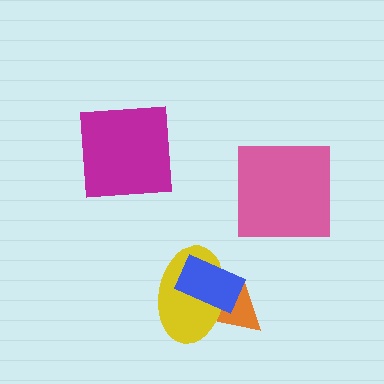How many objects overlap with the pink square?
0 objects overlap with the pink square.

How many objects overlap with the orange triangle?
2 objects overlap with the orange triangle.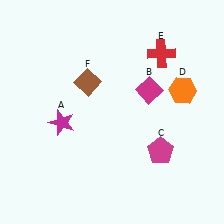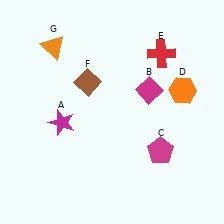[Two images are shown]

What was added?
An orange triangle (G) was added in Image 2.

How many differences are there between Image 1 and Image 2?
There is 1 difference between the two images.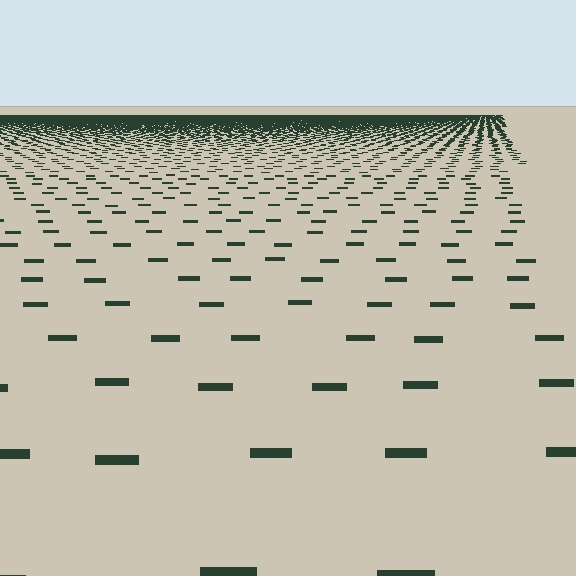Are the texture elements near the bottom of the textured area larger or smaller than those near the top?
Larger. Near the bottom, elements are closer to the viewer and appear at a bigger on-screen size.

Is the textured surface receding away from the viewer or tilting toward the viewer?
The surface is receding away from the viewer. Texture elements get smaller and denser toward the top.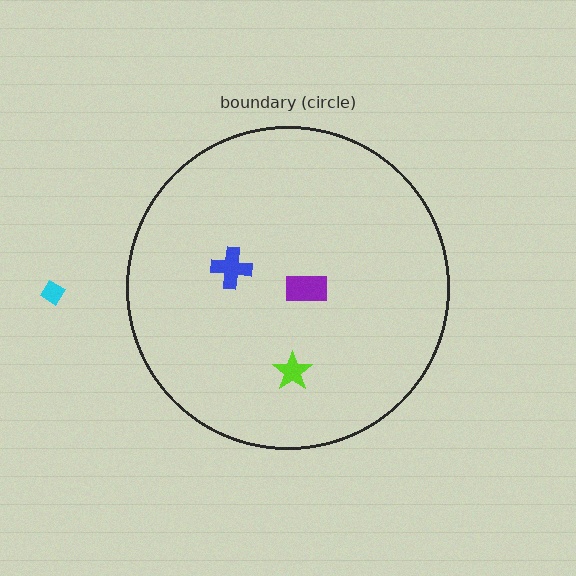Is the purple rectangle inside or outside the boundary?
Inside.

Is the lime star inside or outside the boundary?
Inside.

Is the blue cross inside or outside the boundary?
Inside.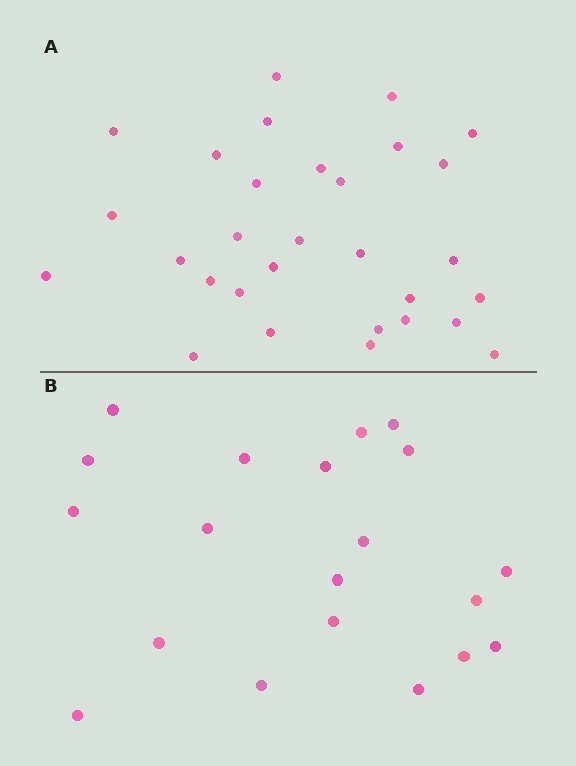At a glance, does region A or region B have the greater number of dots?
Region A (the top region) has more dots.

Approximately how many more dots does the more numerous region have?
Region A has roughly 10 or so more dots than region B.